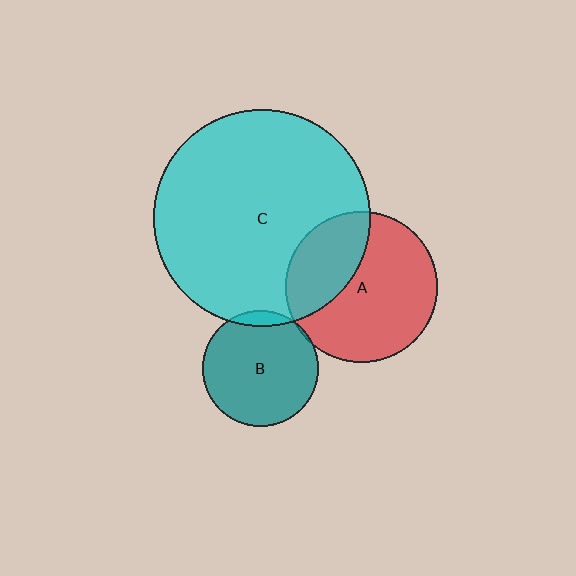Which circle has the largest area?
Circle C (cyan).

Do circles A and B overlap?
Yes.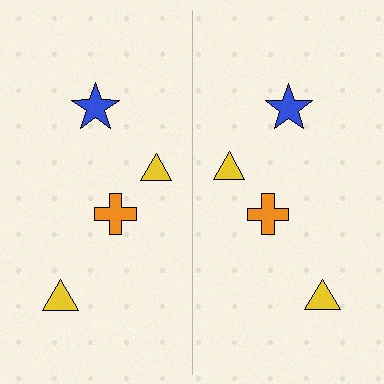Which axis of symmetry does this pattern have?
The pattern has a vertical axis of symmetry running through the center of the image.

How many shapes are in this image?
There are 8 shapes in this image.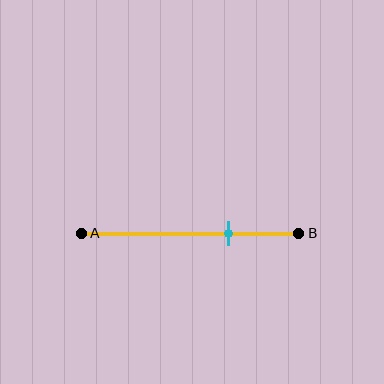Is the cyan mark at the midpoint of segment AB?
No, the mark is at about 70% from A, not at the 50% midpoint.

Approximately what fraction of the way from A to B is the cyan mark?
The cyan mark is approximately 70% of the way from A to B.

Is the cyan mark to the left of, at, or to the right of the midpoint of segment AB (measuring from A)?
The cyan mark is to the right of the midpoint of segment AB.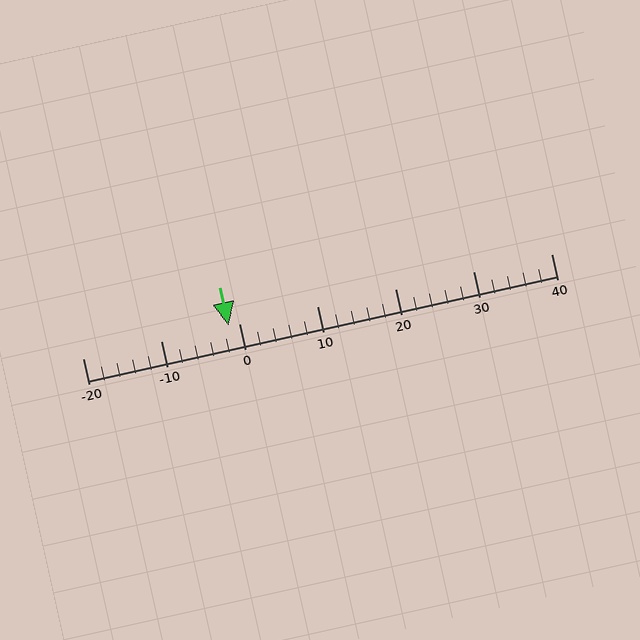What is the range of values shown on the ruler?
The ruler shows values from -20 to 40.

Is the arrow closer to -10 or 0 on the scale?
The arrow is closer to 0.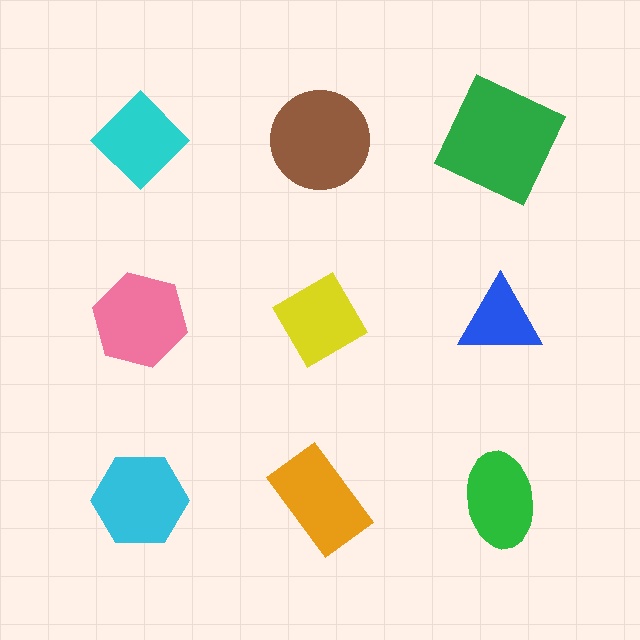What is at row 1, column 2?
A brown circle.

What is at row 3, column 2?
An orange rectangle.